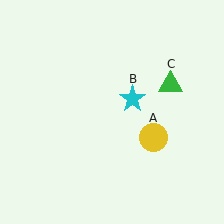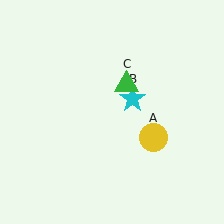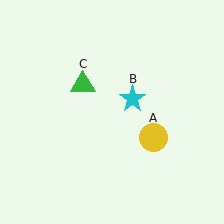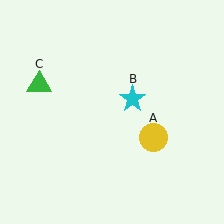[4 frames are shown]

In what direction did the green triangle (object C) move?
The green triangle (object C) moved left.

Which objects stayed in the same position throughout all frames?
Yellow circle (object A) and cyan star (object B) remained stationary.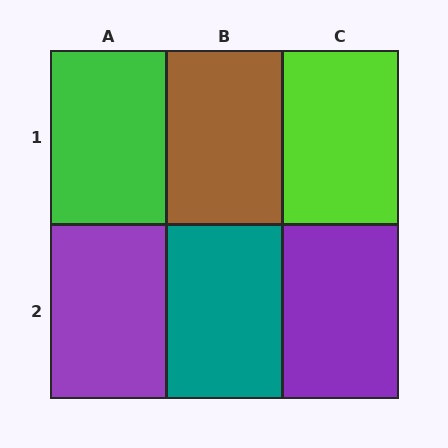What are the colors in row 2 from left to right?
Purple, teal, purple.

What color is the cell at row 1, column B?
Brown.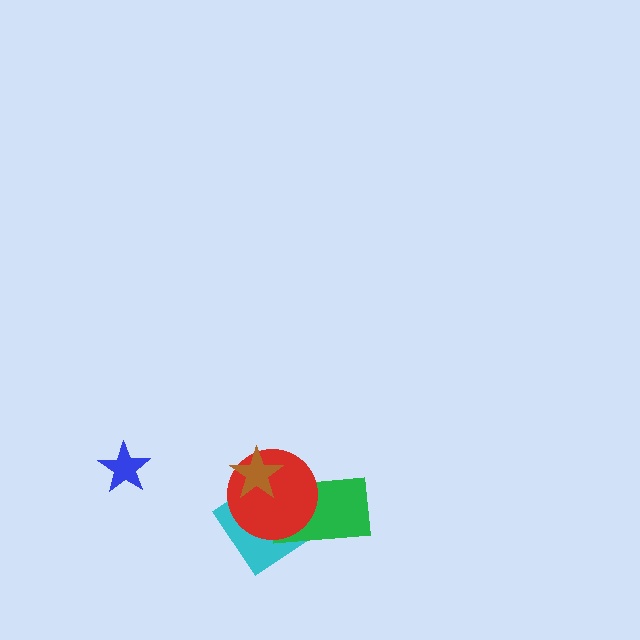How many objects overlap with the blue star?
0 objects overlap with the blue star.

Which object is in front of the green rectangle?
The red circle is in front of the green rectangle.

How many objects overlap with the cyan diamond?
3 objects overlap with the cyan diamond.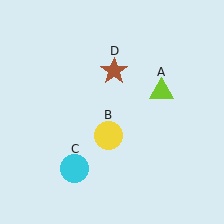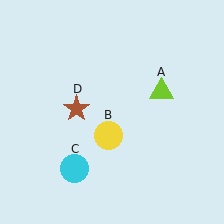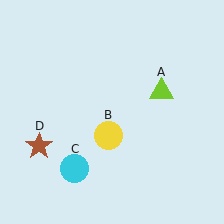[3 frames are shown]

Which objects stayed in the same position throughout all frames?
Lime triangle (object A) and yellow circle (object B) and cyan circle (object C) remained stationary.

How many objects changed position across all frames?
1 object changed position: brown star (object D).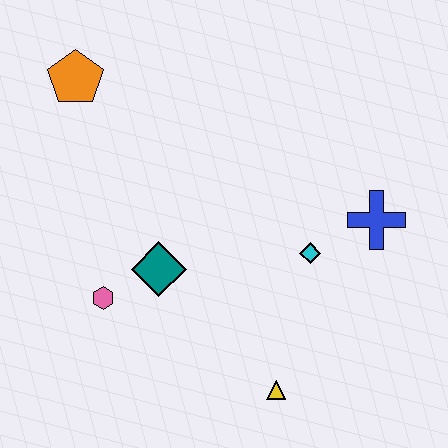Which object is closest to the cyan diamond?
The blue cross is closest to the cyan diamond.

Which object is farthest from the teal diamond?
The blue cross is farthest from the teal diamond.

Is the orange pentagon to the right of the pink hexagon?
No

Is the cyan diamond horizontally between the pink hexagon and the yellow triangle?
No